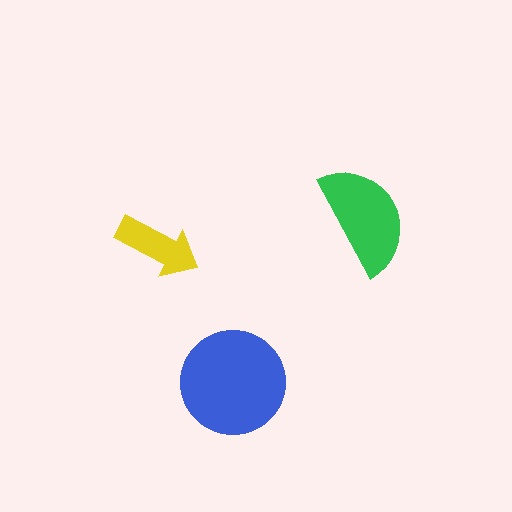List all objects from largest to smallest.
The blue circle, the green semicircle, the yellow arrow.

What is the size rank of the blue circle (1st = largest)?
1st.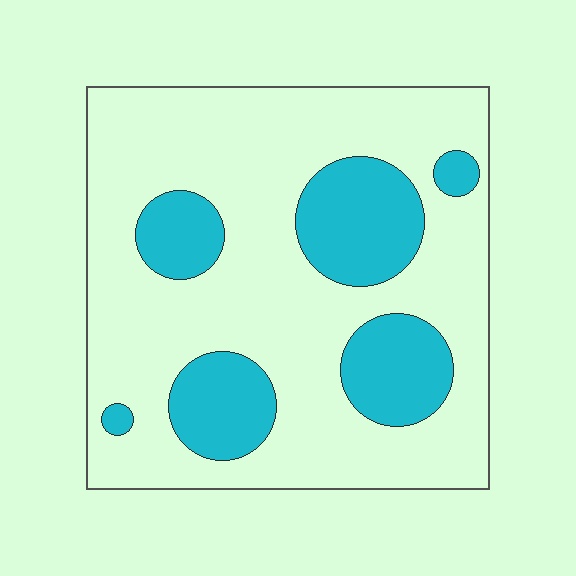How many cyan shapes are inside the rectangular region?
6.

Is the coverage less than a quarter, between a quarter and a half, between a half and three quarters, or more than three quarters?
Between a quarter and a half.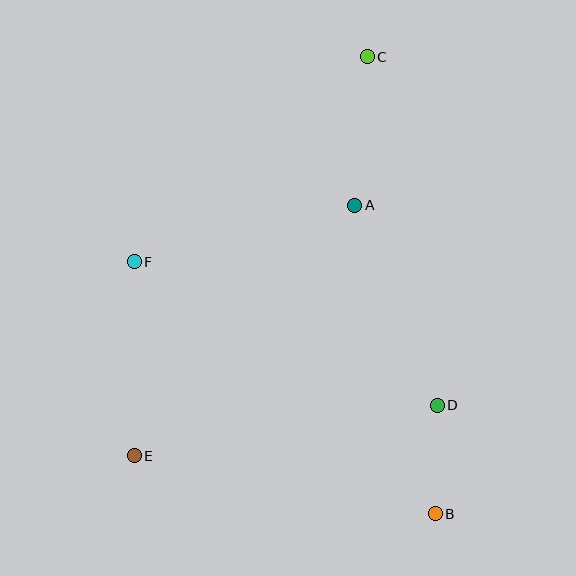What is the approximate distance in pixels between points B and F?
The distance between B and F is approximately 392 pixels.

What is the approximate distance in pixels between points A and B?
The distance between A and B is approximately 319 pixels.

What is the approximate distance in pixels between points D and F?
The distance between D and F is approximately 335 pixels.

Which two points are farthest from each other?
Points C and E are farthest from each other.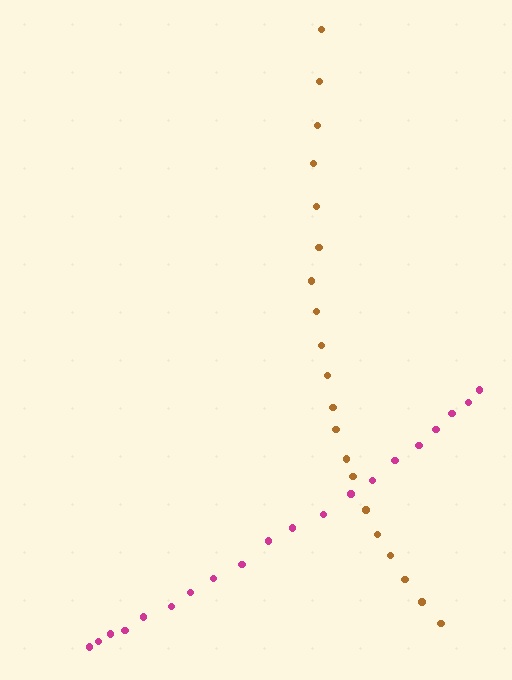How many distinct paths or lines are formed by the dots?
There are 2 distinct paths.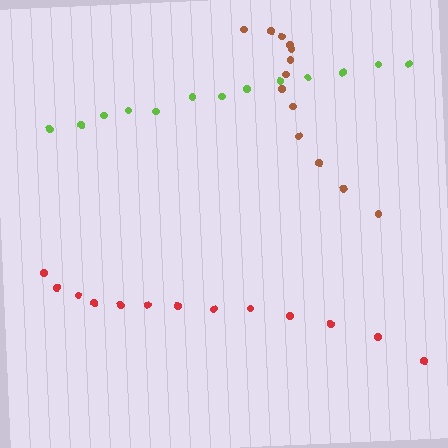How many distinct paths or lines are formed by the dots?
There are 3 distinct paths.